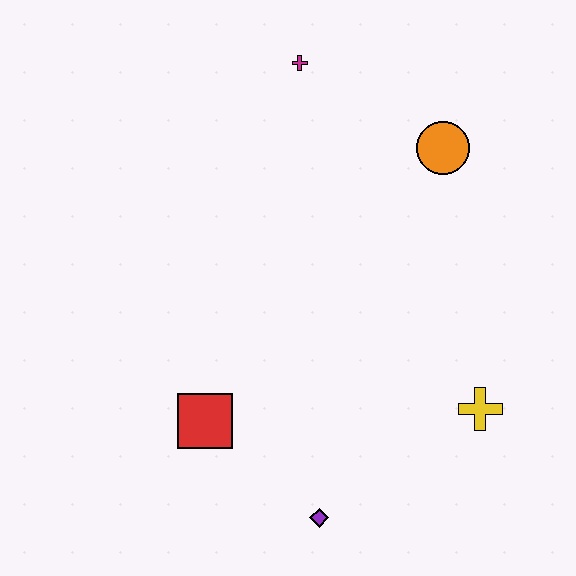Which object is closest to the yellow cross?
The purple diamond is closest to the yellow cross.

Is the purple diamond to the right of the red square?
Yes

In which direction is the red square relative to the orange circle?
The red square is below the orange circle.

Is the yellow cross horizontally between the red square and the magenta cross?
No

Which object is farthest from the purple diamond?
The magenta cross is farthest from the purple diamond.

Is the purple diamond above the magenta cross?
No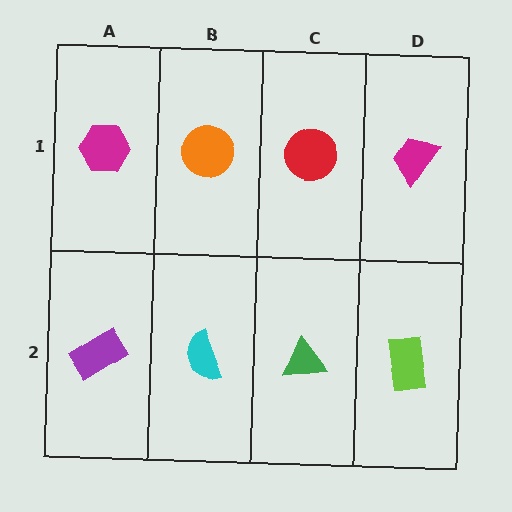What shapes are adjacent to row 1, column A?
A purple rectangle (row 2, column A), an orange circle (row 1, column B).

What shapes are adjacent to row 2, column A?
A magenta hexagon (row 1, column A), a cyan semicircle (row 2, column B).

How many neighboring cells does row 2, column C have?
3.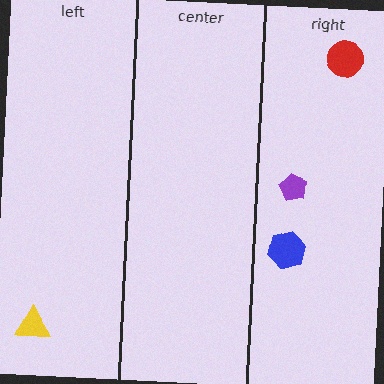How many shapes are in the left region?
1.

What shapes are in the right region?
The red circle, the blue hexagon, the purple pentagon.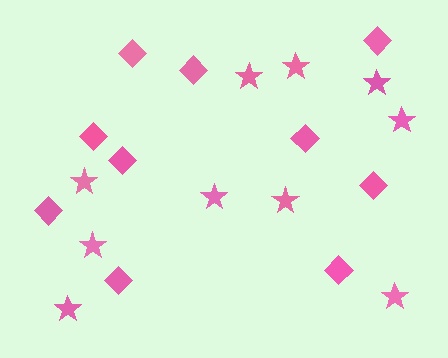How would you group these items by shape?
There are 2 groups: one group of diamonds (10) and one group of stars (10).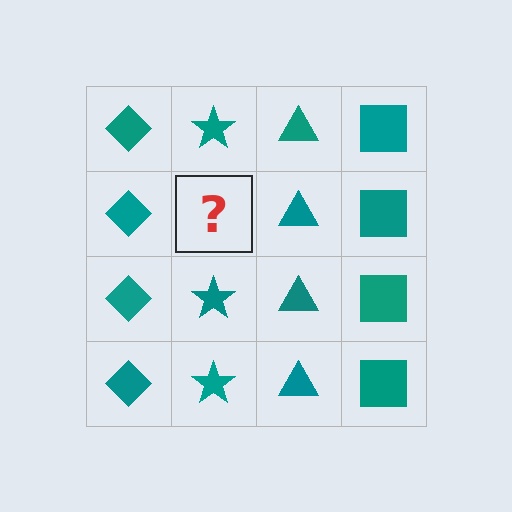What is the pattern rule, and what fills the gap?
The rule is that each column has a consistent shape. The gap should be filled with a teal star.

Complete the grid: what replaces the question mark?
The question mark should be replaced with a teal star.